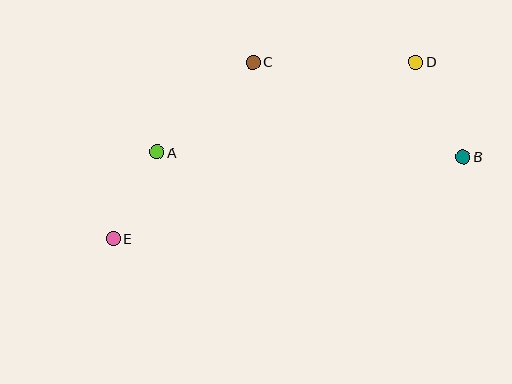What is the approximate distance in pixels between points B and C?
The distance between B and C is approximately 230 pixels.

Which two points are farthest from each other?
Points B and E are farthest from each other.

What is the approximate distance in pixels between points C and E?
The distance between C and E is approximately 225 pixels.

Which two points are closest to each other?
Points A and E are closest to each other.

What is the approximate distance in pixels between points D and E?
The distance between D and E is approximately 350 pixels.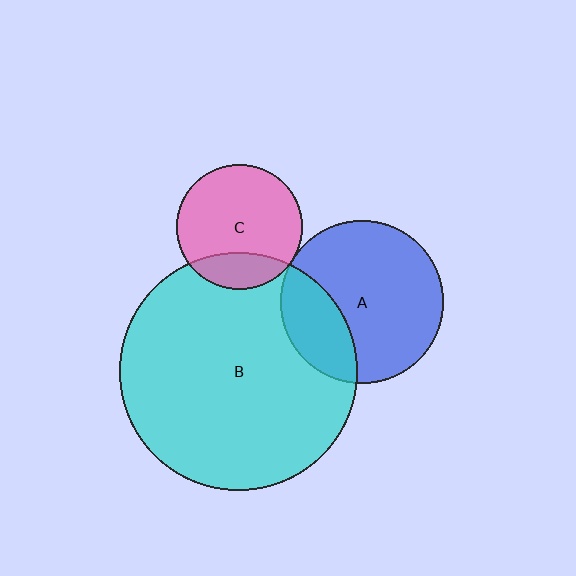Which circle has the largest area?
Circle B (cyan).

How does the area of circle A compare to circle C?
Approximately 1.7 times.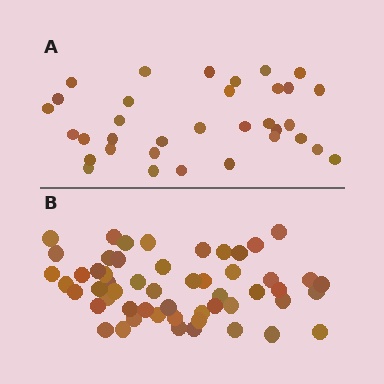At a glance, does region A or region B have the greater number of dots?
Region B (the bottom region) has more dots.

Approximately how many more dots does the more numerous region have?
Region B has approximately 20 more dots than region A.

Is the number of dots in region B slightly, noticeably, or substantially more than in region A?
Region B has substantially more. The ratio is roughly 1.6 to 1.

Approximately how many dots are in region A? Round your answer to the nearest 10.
About 30 dots. (The exact count is 34, which rounds to 30.)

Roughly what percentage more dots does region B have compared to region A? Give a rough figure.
About 60% more.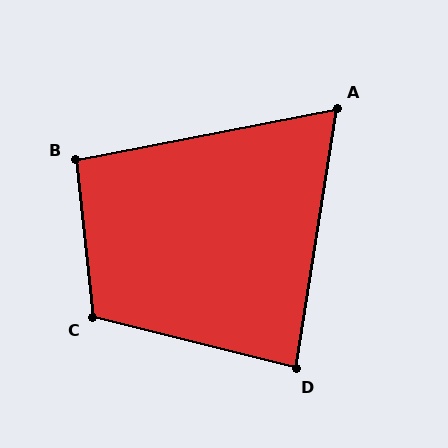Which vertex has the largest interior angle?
C, at approximately 110 degrees.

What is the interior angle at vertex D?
Approximately 85 degrees (acute).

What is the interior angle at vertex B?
Approximately 95 degrees (obtuse).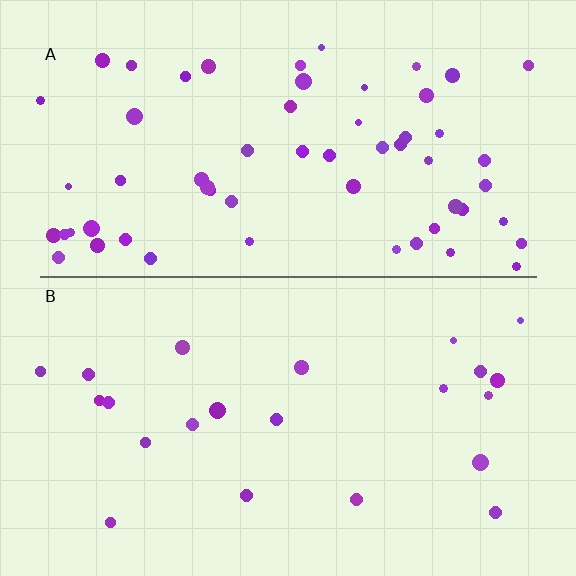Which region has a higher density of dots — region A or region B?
A (the top).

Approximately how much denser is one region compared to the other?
Approximately 2.7× — region A over region B.